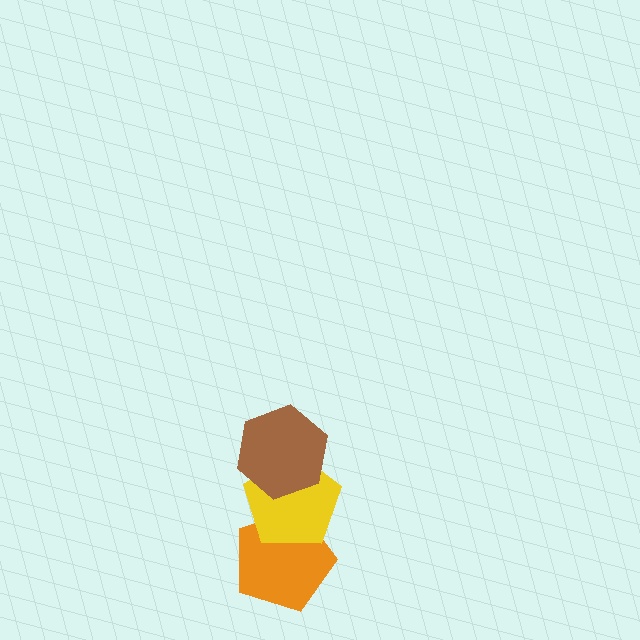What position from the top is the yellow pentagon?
The yellow pentagon is 2nd from the top.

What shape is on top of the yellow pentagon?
The brown hexagon is on top of the yellow pentagon.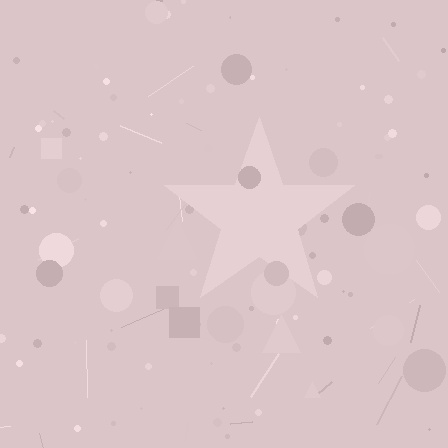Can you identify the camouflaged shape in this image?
The camouflaged shape is a star.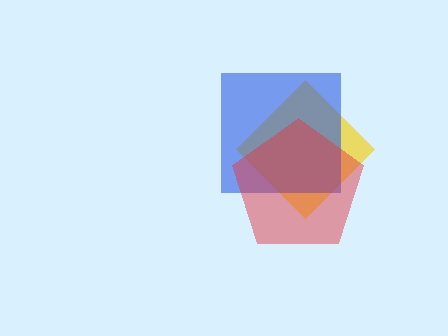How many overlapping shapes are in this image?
There are 3 overlapping shapes in the image.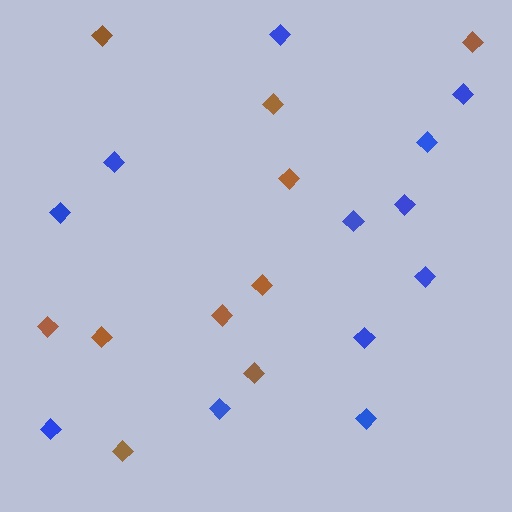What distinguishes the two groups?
There are 2 groups: one group of blue diamonds (12) and one group of brown diamonds (10).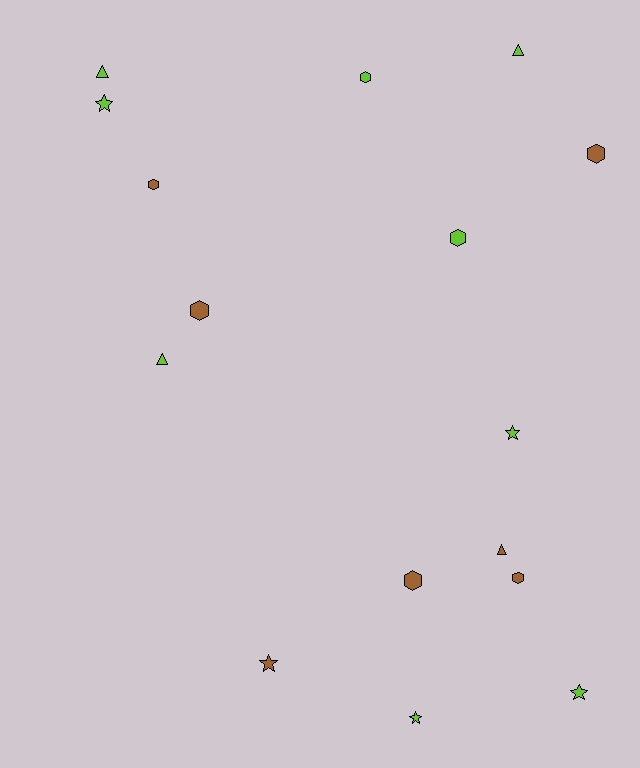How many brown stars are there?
There is 1 brown star.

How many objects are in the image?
There are 16 objects.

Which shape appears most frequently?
Hexagon, with 7 objects.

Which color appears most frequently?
Lime, with 9 objects.